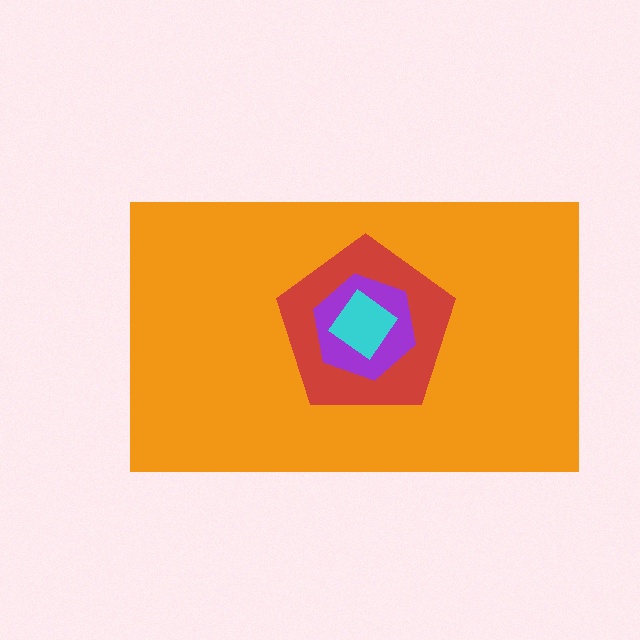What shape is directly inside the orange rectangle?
The red pentagon.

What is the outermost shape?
The orange rectangle.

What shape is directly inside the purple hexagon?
The cyan diamond.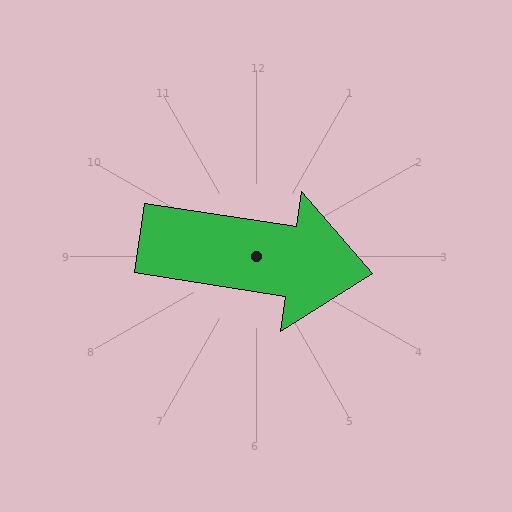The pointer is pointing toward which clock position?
Roughly 3 o'clock.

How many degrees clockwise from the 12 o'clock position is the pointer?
Approximately 99 degrees.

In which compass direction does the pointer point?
East.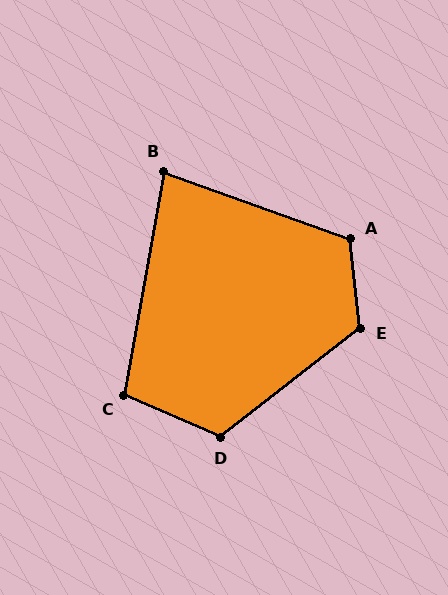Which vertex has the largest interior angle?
E, at approximately 122 degrees.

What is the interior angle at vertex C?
Approximately 104 degrees (obtuse).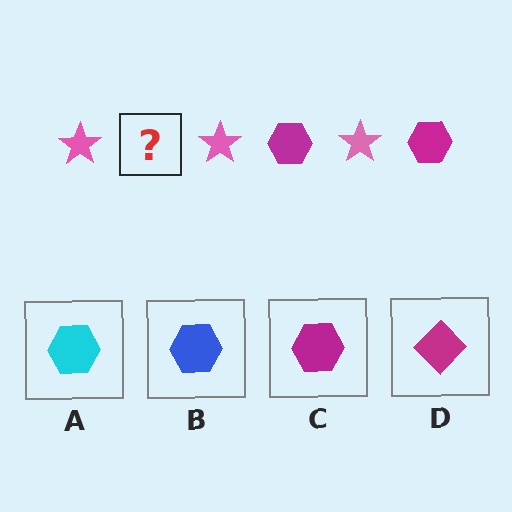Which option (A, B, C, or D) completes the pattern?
C.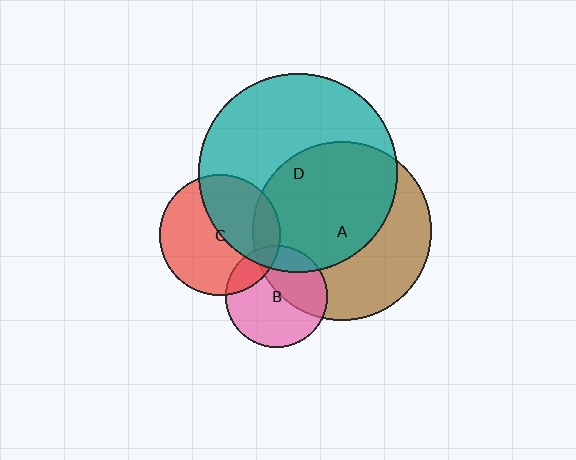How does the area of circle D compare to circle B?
Approximately 3.8 times.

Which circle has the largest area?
Circle D (teal).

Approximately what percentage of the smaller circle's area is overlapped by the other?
Approximately 15%.